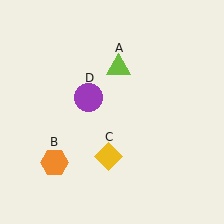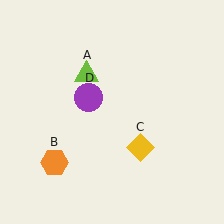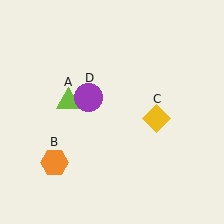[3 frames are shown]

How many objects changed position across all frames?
2 objects changed position: lime triangle (object A), yellow diamond (object C).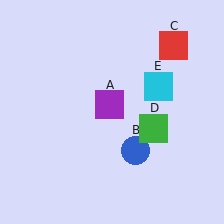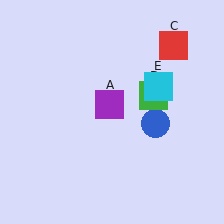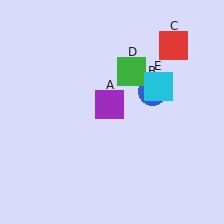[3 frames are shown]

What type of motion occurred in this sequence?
The blue circle (object B), green square (object D) rotated counterclockwise around the center of the scene.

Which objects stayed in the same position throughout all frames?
Purple square (object A) and red square (object C) and cyan square (object E) remained stationary.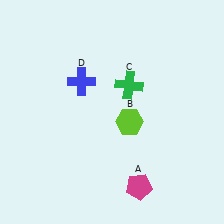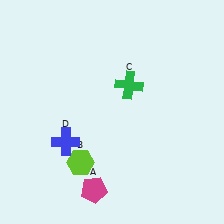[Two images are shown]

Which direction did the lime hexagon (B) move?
The lime hexagon (B) moved left.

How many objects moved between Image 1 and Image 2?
3 objects moved between the two images.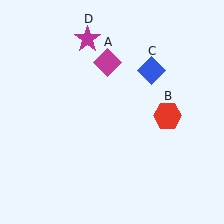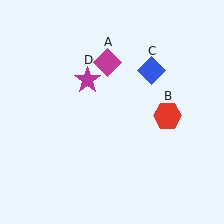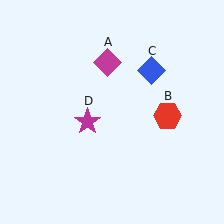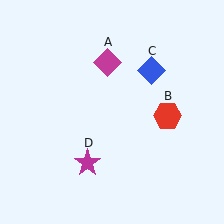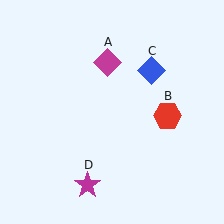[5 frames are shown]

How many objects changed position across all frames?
1 object changed position: magenta star (object D).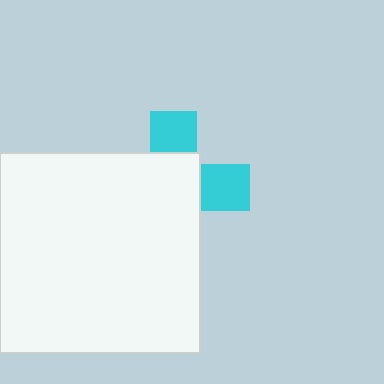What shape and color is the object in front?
The object in front is a white square.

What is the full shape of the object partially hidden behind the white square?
The partially hidden object is a cyan cross.